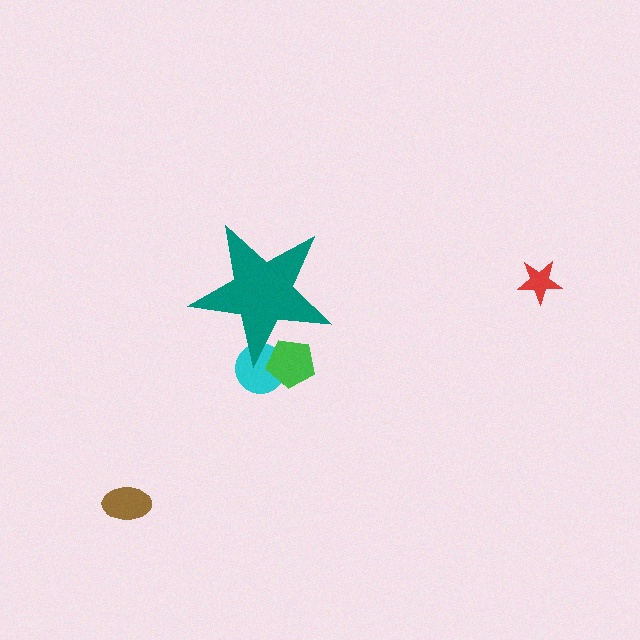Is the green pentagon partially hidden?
Yes, the green pentagon is partially hidden behind the teal star.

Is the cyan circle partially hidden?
Yes, the cyan circle is partially hidden behind the teal star.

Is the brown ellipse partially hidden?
No, the brown ellipse is fully visible.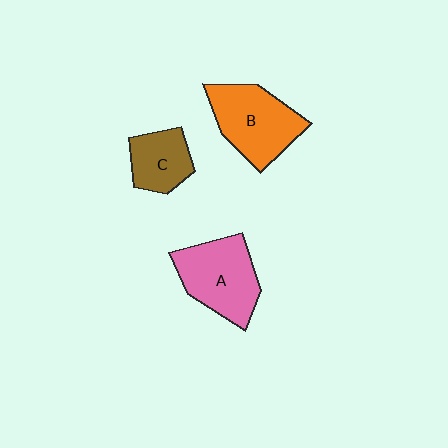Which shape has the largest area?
Shape B (orange).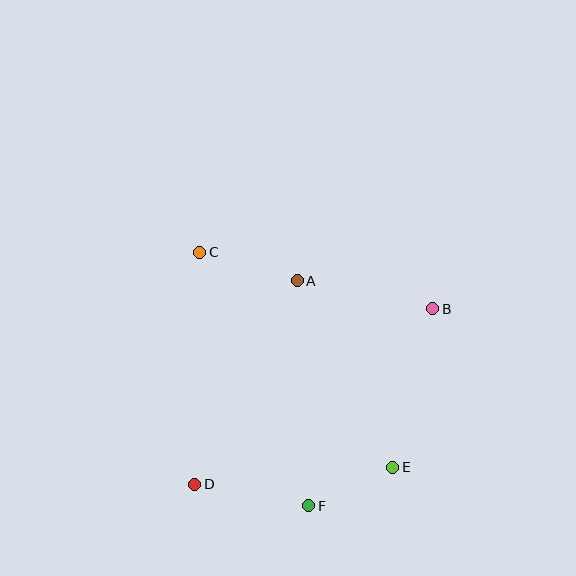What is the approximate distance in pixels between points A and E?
The distance between A and E is approximately 209 pixels.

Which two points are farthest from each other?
Points B and D are farthest from each other.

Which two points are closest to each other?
Points E and F are closest to each other.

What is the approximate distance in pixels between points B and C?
The distance between B and C is approximately 240 pixels.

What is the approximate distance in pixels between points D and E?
The distance between D and E is approximately 199 pixels.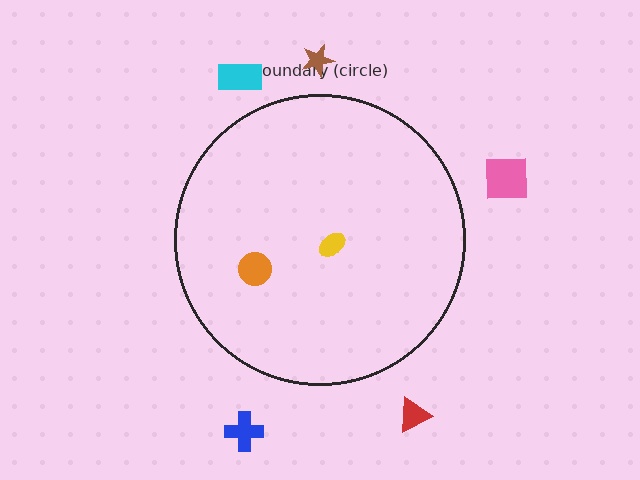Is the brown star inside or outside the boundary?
Outside.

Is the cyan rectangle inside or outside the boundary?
Outside.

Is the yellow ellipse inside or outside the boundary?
Inside.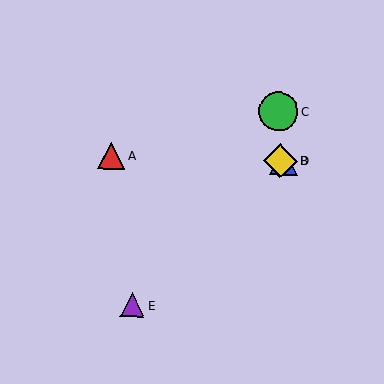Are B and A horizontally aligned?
Yes, both are at y≈161.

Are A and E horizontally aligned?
No, A is at y≈156 and E is at y≈305.